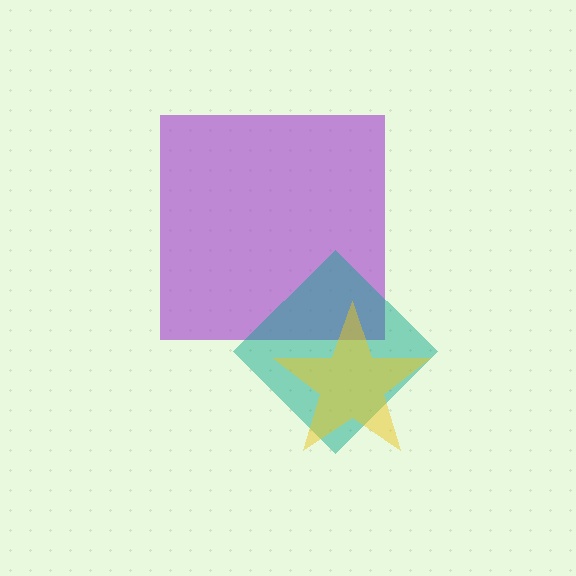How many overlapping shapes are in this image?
There are 3 overlapping shapes in the image.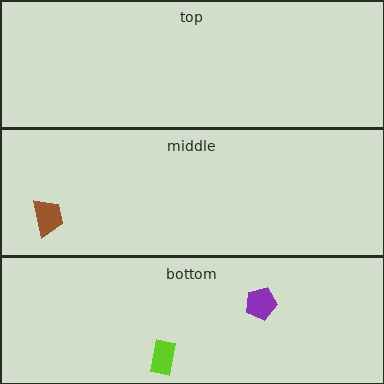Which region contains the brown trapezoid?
The middle region.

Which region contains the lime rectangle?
The bottom region.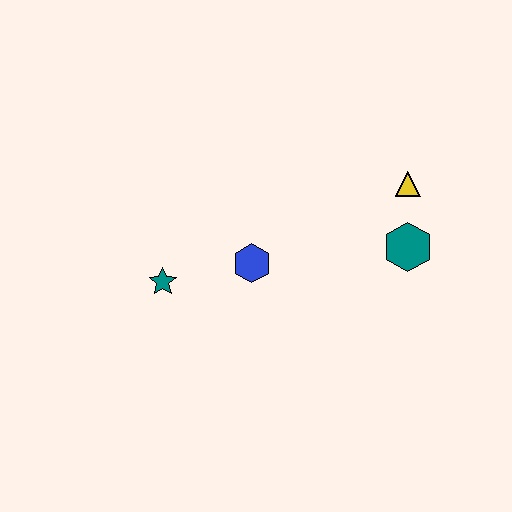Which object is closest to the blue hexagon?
The teal star is closest to the blue hexagon.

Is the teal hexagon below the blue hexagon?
No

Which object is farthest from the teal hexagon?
The teal star is farthest from the teal hexagon.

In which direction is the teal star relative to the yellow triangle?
The teal star is to the left of the yellow triangle.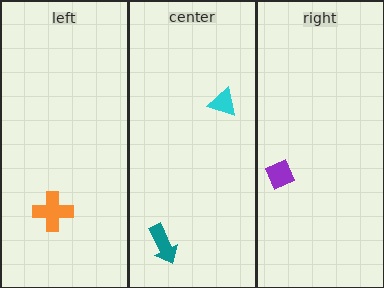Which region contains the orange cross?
The left region.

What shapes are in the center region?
The cyan triangle, the teal arrow.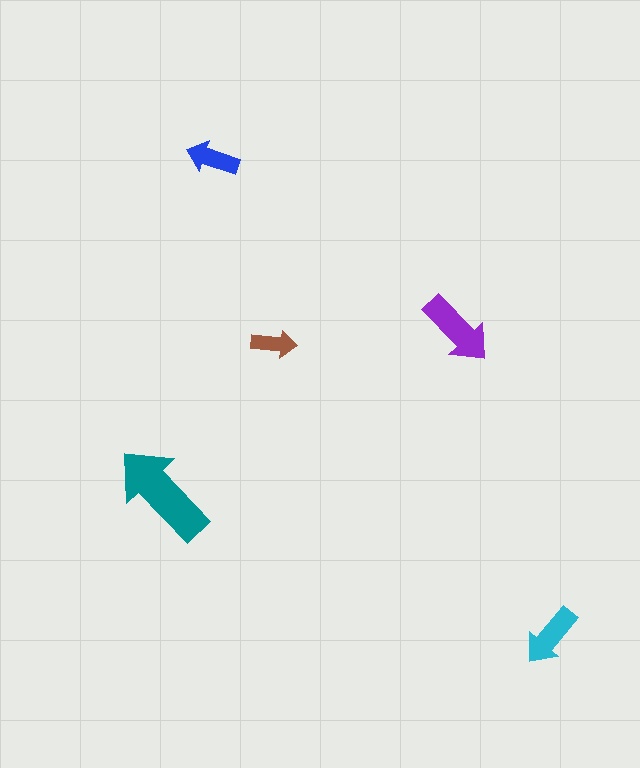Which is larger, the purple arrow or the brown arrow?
The purple one.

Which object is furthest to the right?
The cyan arrow is rightmost.